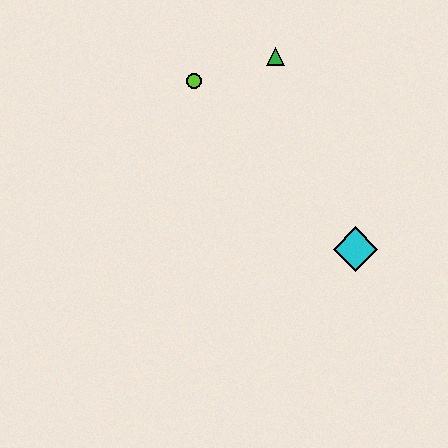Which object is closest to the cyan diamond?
The green triangle is closest to the cyan diamond.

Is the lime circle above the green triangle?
No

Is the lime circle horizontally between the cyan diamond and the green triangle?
No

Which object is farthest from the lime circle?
The cyan diamond is farthest from the lime circle.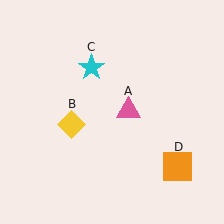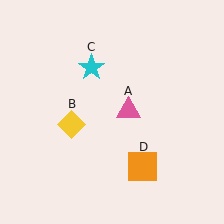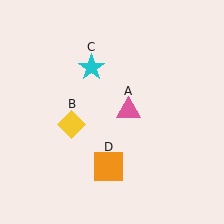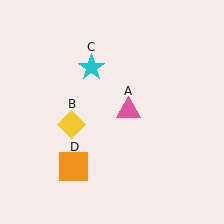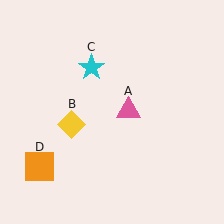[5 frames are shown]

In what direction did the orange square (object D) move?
The orange square (object D) moved left.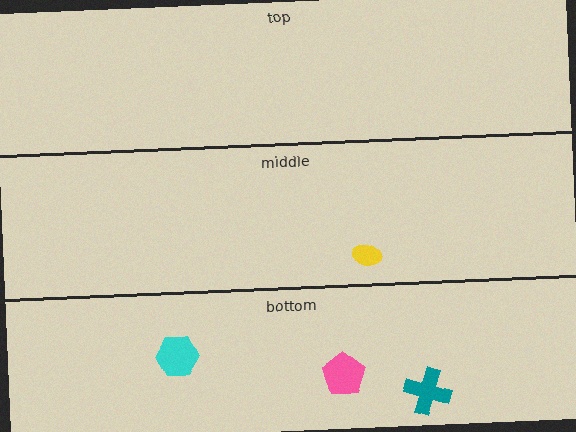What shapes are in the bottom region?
The cyan hexagon, the teal cross, the pink pentagon.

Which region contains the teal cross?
The bottom region.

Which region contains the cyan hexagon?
The bottom region.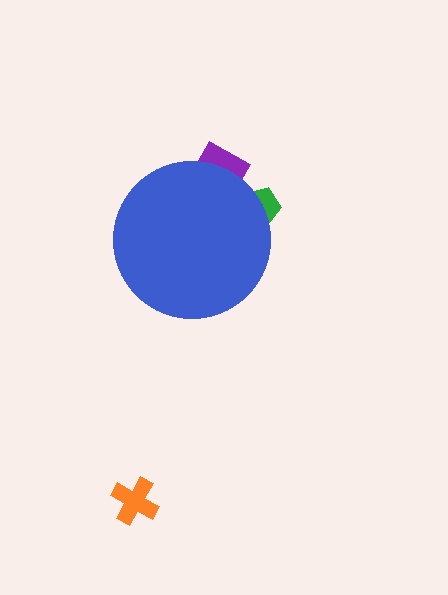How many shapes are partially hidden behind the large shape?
2 shapes are partially hidden.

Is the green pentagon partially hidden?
Yes, the green pentagon is partially hidden behind the blue circle.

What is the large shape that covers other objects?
A blue circle.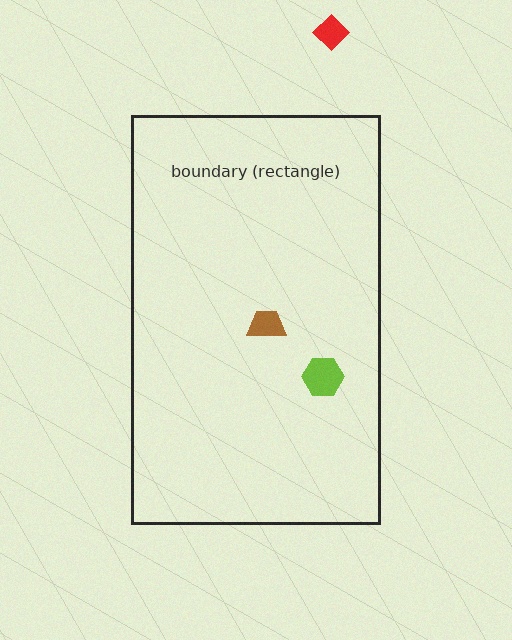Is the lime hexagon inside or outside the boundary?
Inside.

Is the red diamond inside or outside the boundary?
Outside.